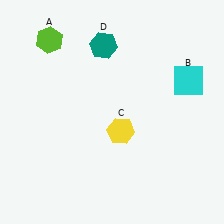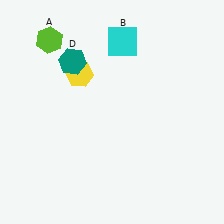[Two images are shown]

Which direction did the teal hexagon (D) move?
The teal hexagon (D) moved left.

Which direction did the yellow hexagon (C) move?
The yellow hexagon (C) moved up.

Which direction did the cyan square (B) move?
The cyan square (B) moved left.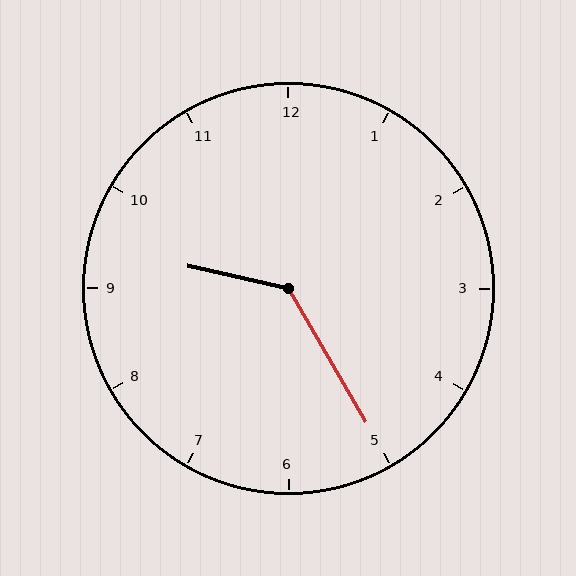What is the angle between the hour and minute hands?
Approximately 132 degrees.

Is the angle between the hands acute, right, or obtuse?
It is obtuse.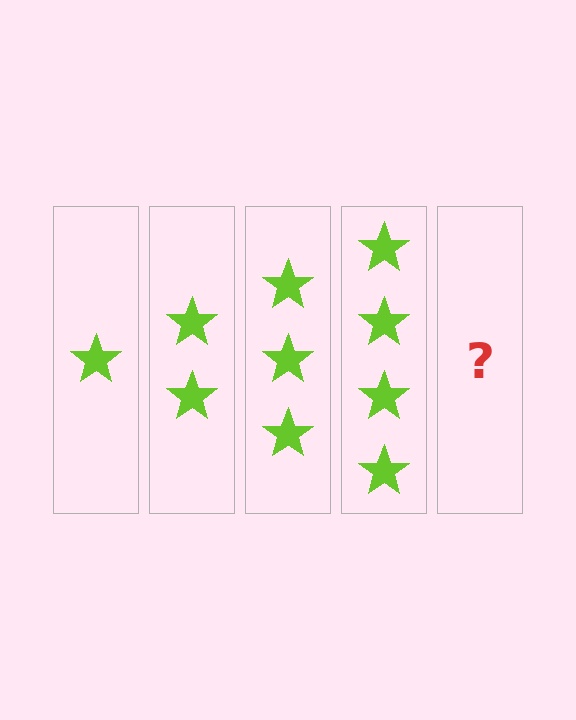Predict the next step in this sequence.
The next step is 5 stars.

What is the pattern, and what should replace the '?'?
The pattern is that each step adds one more star. The '?' should be 5 stars.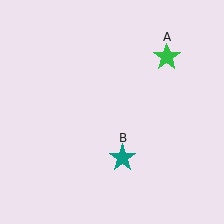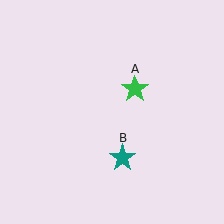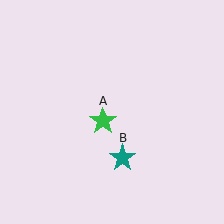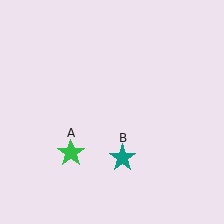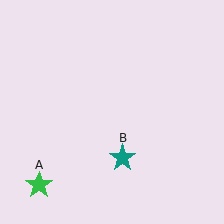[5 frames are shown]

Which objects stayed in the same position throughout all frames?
Teal star (object B) remained stationary.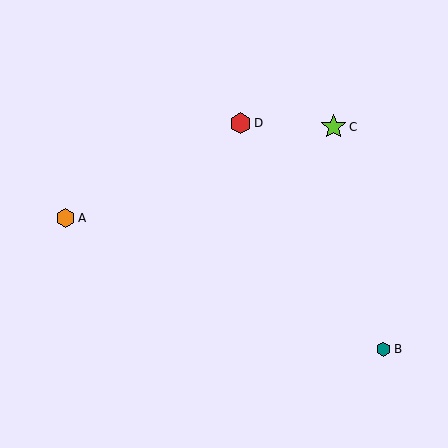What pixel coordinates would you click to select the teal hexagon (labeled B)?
Click at (383, 349) to select the teal hexagon B.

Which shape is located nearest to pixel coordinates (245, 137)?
The red hexagon (labeled D) at (240, 123) is nearest to that location.